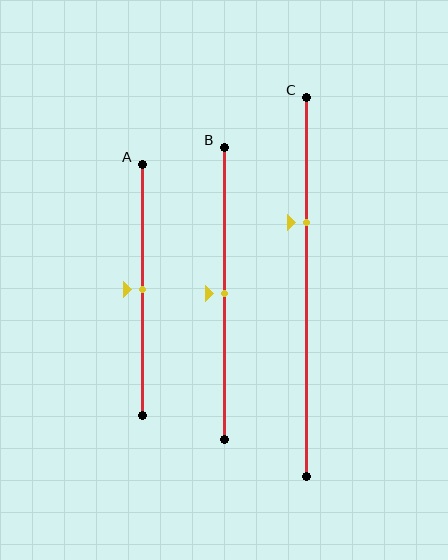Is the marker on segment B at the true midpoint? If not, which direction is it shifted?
Yes, the marker on segment B is at the true midpoint.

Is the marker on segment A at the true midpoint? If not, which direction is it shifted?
Yes, the marker on segment A is at the true midpoint.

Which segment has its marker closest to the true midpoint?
Segment A has its marker closest to the true midpoint.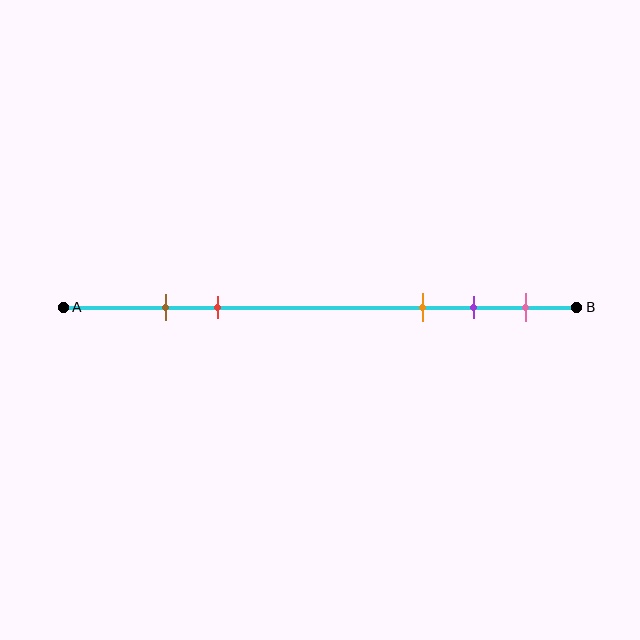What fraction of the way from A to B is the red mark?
The red mark is approximately 30% (0.3) of the way from A to B.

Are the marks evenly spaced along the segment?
No, the marks are not evenly spaced.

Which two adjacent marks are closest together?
The brown and red marks are the closest adjacent pair.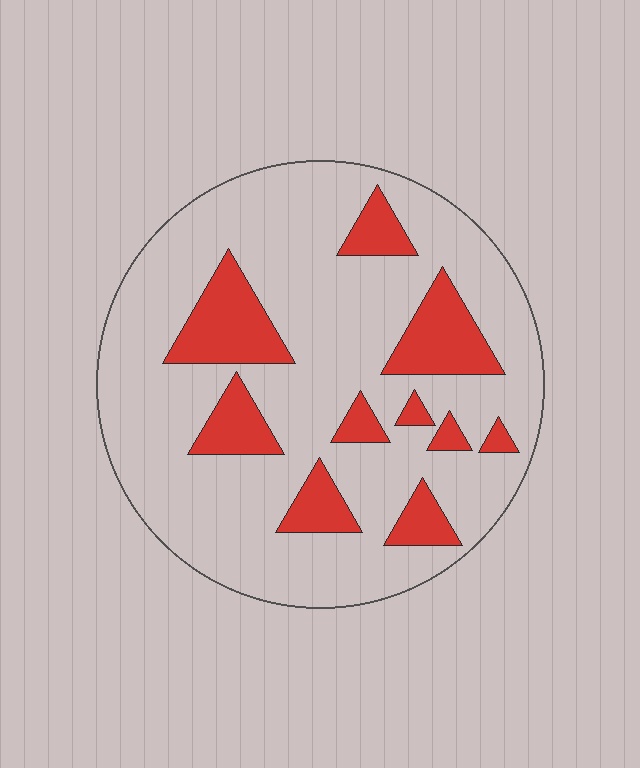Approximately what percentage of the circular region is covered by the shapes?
Approximately 20%.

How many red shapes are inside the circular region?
10.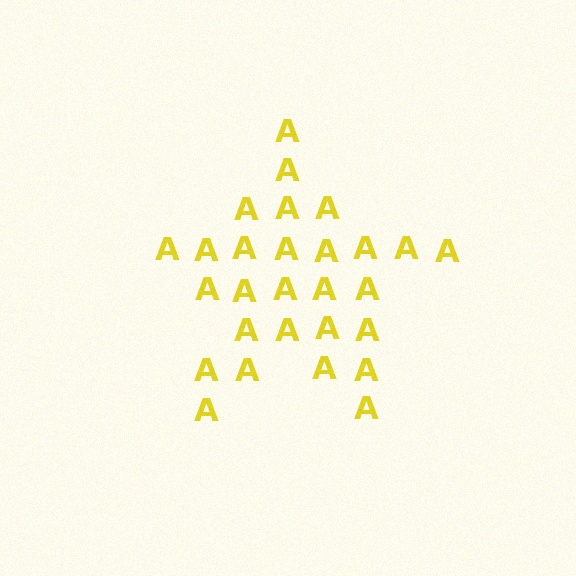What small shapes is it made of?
It is made of small letter A's.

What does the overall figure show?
The overall figure shows a star.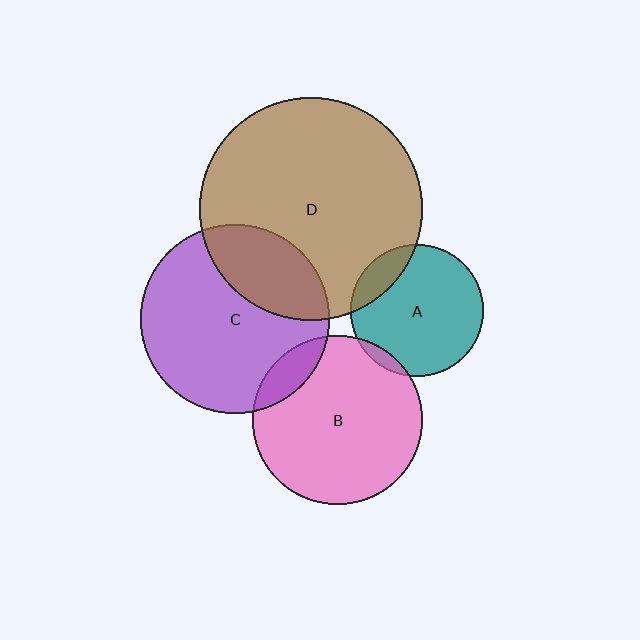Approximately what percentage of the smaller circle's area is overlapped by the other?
Approximately 15%.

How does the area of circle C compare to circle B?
Approximately 1.2 times.